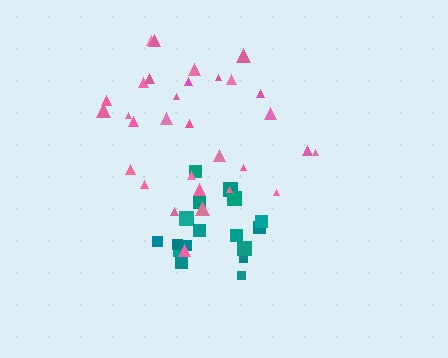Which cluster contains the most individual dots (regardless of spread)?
Pink (31).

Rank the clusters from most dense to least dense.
teal, pink.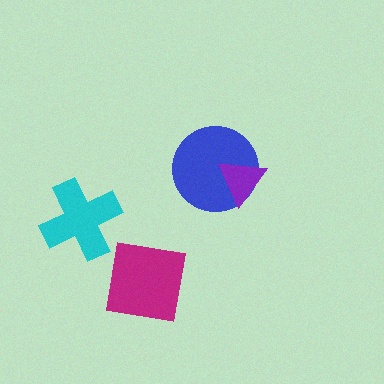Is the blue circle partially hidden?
Yes, it is partially covered by another shape.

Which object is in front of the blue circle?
The purple triangle is in front of the blue circle.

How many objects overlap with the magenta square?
0 objects overlap with the magenta square.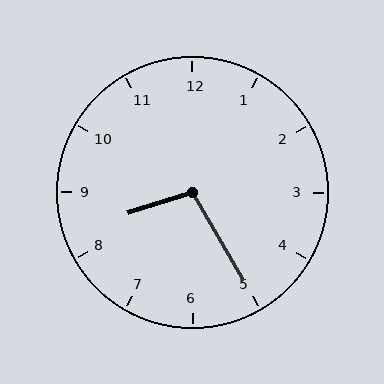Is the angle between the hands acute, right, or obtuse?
It is obtuse.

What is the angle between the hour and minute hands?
Approximately 102 degrees.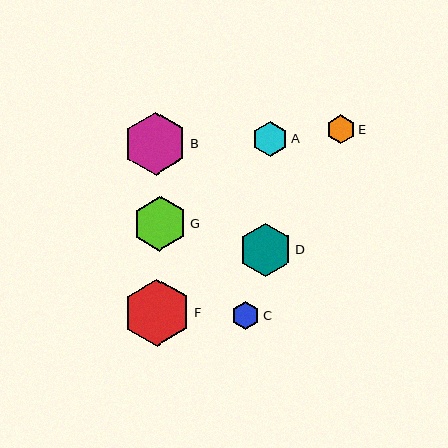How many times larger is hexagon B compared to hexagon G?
Hexagon B is approximately 1.1 times the size of hexagon G.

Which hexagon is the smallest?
Hexagon C is the smallest with a size of approximately 28 pixels.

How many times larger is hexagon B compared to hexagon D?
Hexagon B is approximately 1.2 times the size of hexagon D.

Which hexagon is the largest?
Hexagon F is the largest with a size of approximately 67 pixels.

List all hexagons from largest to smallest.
From largest to smallest: F, B, G, D, A, E, C.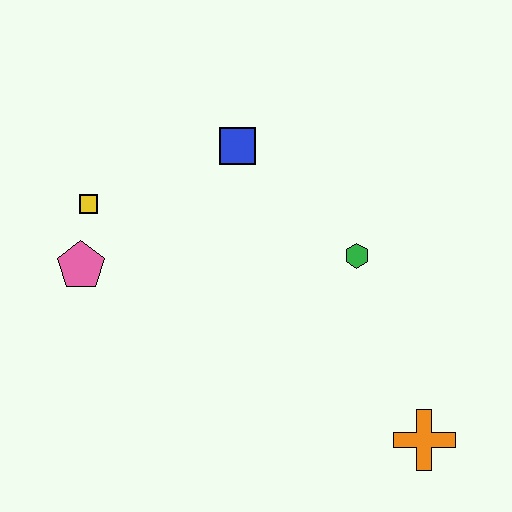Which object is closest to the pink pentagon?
The yellow square is closest to the pink pentagon.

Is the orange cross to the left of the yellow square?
No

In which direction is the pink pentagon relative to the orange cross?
The pink pentagon is to the left of the orange cross.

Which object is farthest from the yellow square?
The orange cross is farthest from the yellow square.